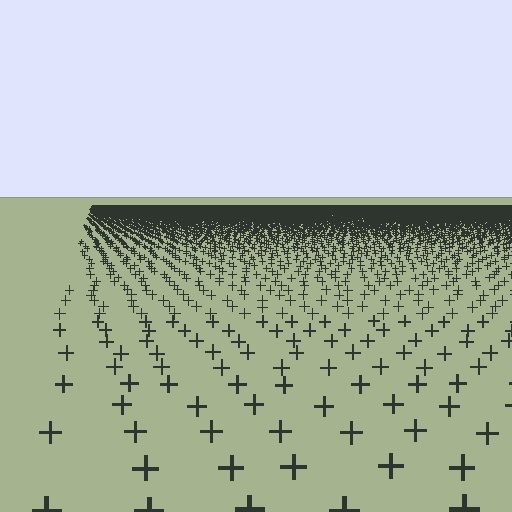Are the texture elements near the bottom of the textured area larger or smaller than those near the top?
Larger. Near the bottom, elements are closer to the viewer and appear at a bigger on-screen size.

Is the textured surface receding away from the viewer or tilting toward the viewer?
The surface is receding away from the viewer. Texture elements get smaller and denser toward the top.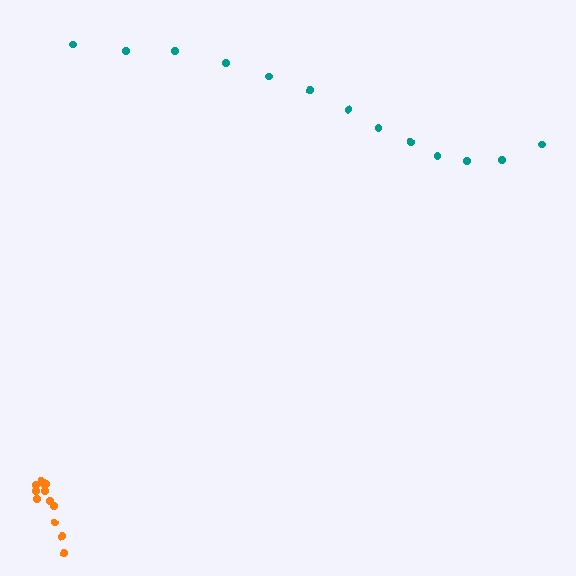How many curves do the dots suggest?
There are 2 distinct paths.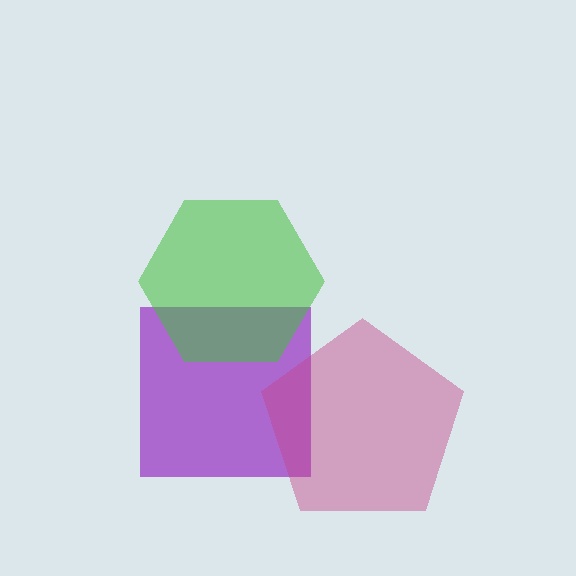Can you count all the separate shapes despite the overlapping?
Yes, there are 3 separate shapes.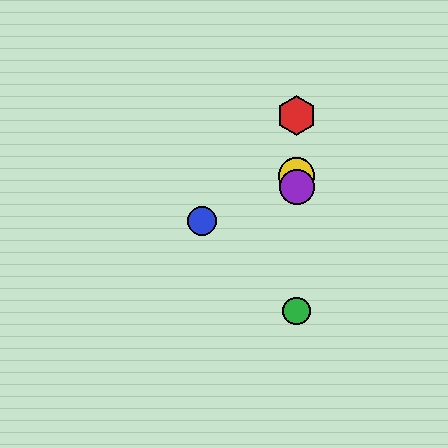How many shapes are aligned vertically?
4 shapes (the red hexagon, the green circle, the yellow circle, the purple circle) are aligned vertically.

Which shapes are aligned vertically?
The red hexagon, the green circle, the yellow circle, the purple circle are aligned vertically.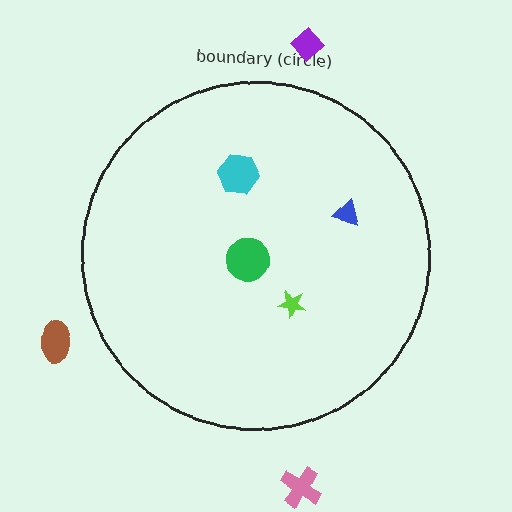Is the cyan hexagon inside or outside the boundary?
Inside.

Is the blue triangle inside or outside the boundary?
Inside.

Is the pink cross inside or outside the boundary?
Outside.